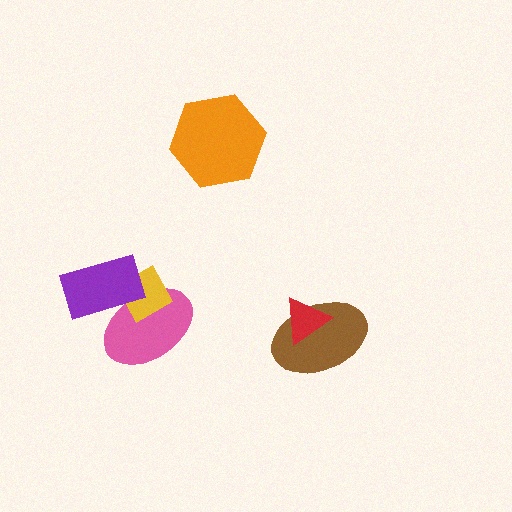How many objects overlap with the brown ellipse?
1 object overlaps with the brown ellipse.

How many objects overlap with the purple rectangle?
2 objects overlap with the purple rectangle.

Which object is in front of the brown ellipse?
The red triangle is in front of the brown ellipse.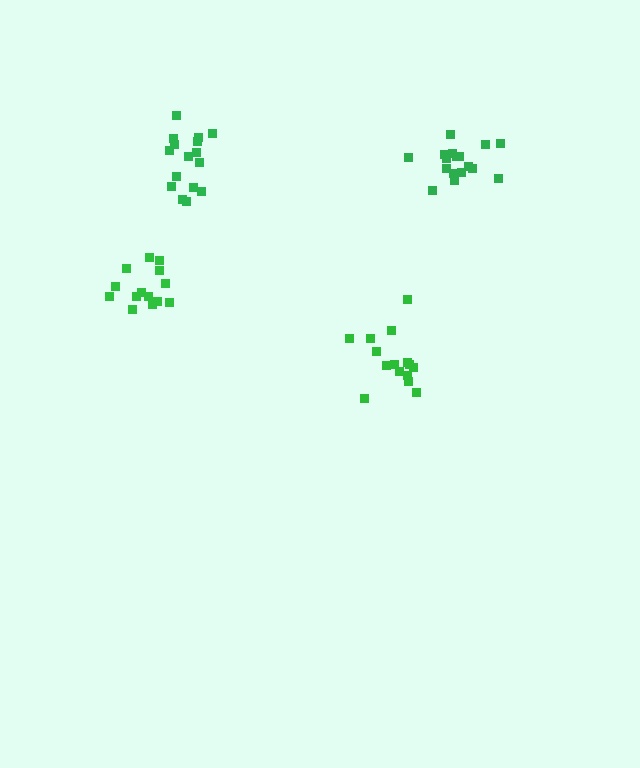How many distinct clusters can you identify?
There are 4 distinct clusters.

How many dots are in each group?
Group 1: 14 dots, Group 2: 16 dots, Group 3: 15 dots, Group 4: 17 dots (62 total).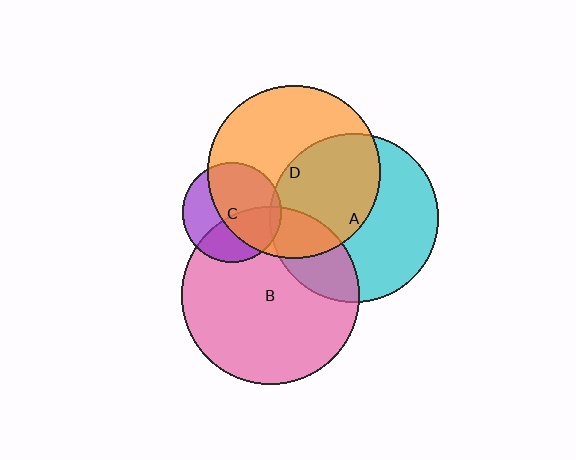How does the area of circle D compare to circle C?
Approximately 3.0 times.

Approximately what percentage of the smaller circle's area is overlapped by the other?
Approximately 45%.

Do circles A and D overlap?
Yes.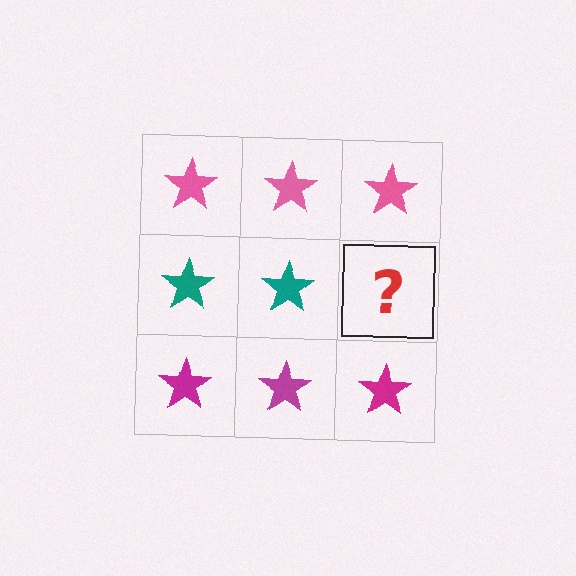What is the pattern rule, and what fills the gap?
The rule is that each row has a consistent color. The gap should be filled with a teal star.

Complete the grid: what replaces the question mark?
The question mark should be replaced with a teal star.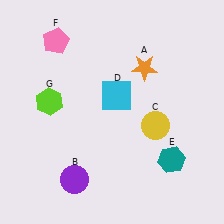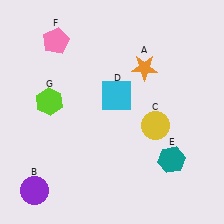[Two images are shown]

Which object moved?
The purple circle (B) moved left.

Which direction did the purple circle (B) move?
The purple circle (B) moved left.